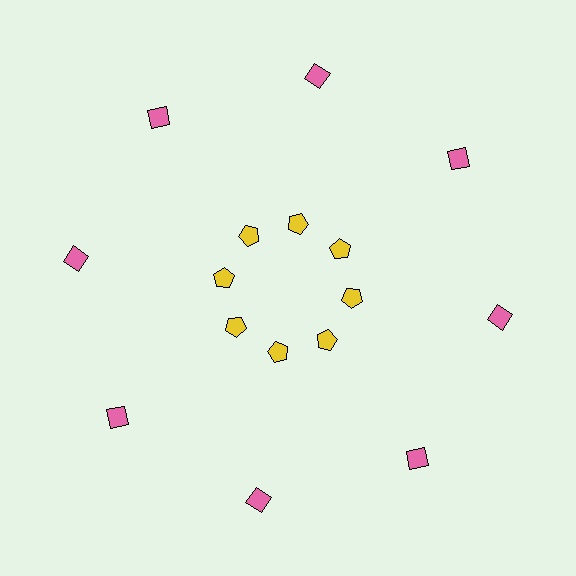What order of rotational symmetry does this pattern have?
This pattern has 8-fold rotational symmetry.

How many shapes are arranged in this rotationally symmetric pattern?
There are 16 shapes, arranged in 8 groups of 2.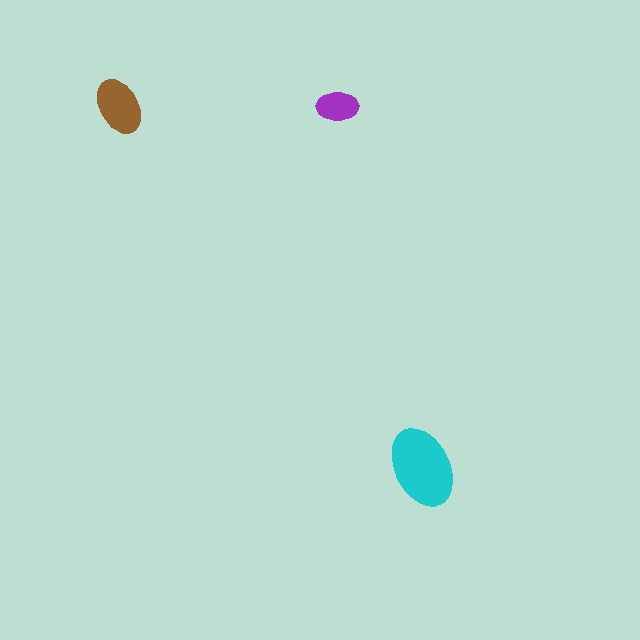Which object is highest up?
The purple ellipse is topmost.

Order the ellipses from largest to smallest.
the cyan one, the brown one, the purple one.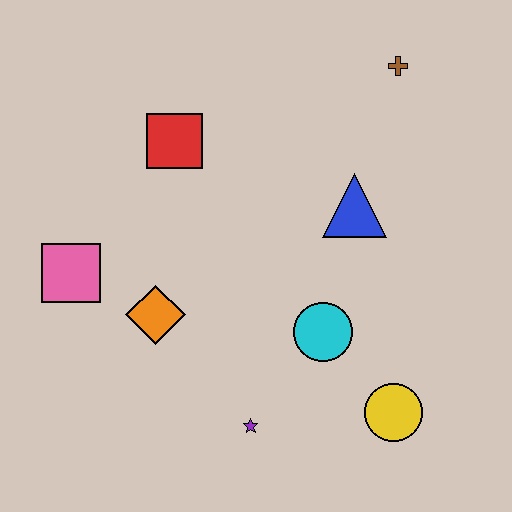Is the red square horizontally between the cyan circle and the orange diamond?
Yes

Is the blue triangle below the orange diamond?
No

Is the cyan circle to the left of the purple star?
No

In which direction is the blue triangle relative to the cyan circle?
The blue triangle is above the cyan circle.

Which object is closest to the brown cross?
The blue triangle is closest to the brown cross.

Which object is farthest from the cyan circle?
The brown cross is farthest from the cyan circle.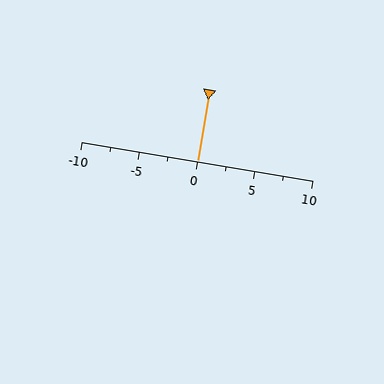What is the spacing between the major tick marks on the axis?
The major ticks are spaced 5 apart.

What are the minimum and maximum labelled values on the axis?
The axis runs from -10 to 10.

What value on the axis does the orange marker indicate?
The marker indicates approximately 0.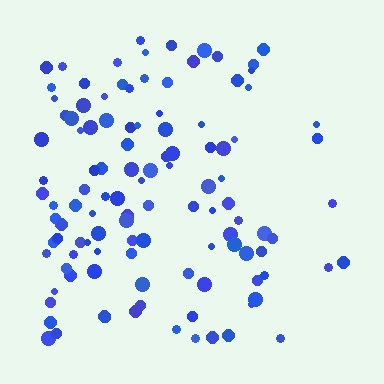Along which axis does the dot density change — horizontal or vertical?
Horizontal.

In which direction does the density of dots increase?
From right to left, with the left side densest.